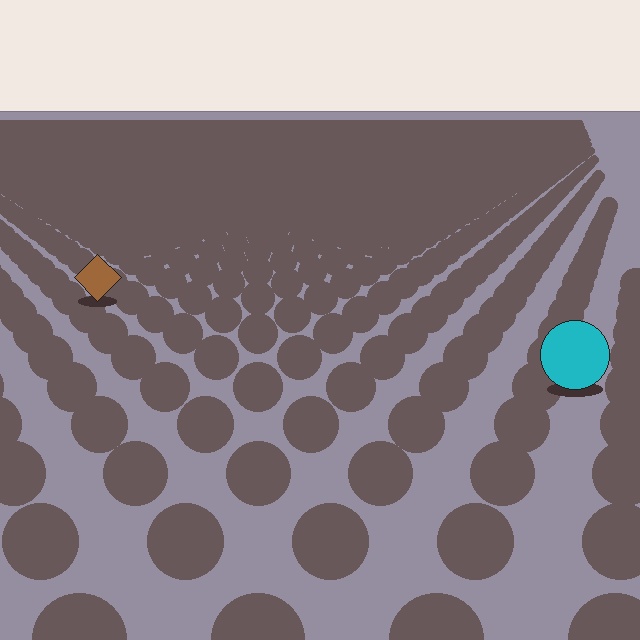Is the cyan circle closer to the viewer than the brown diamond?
Yes. The cyan circle is closer — you can tell from the texture gradient: the ground texture is coarser near it.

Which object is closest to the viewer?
The cyan circle is closest. The texture marks near it are larger and more spread out.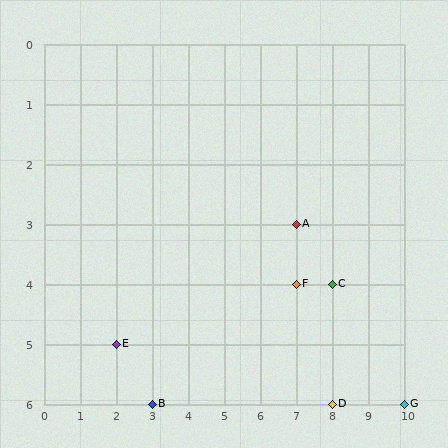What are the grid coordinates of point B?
Point B is at grid coordinates (3, 6).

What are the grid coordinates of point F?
Point F is at grid coordinates (7, 4).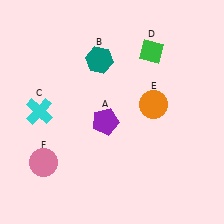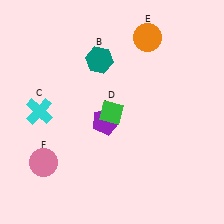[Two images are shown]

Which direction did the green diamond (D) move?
The green diamond (D) moved down.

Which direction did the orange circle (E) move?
The orange circle (E) moved up.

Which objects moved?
The objects that moved are: the green diamond (D), the orange circle (E).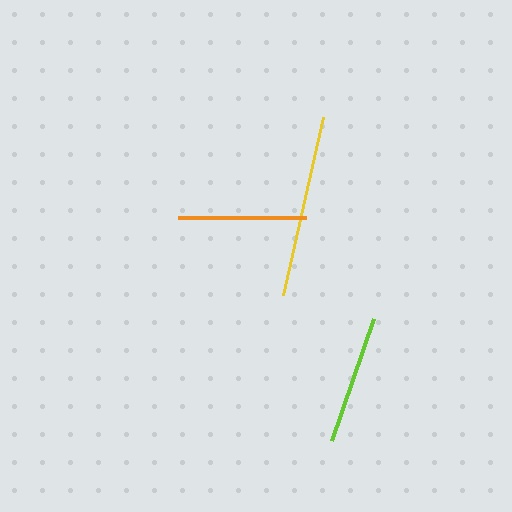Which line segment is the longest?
The yellow line is the longest at approximately 182 pixels.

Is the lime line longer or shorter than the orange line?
The lime line is longer than the orange line.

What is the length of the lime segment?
The lime segment is approximately 128 pixels long.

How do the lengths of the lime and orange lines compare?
The lime and orange lines are approximately the same length.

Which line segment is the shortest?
The orange line is the shortest at approximately 128 pixels.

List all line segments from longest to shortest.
From longest to shortest: yellow, lime, orange.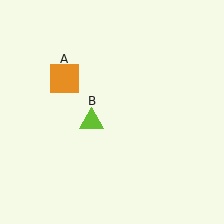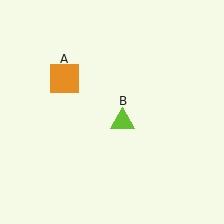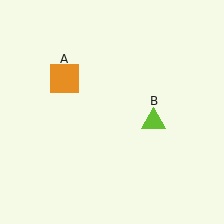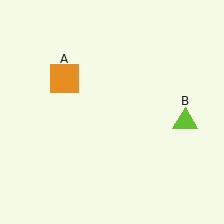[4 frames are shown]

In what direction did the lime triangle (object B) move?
The lime triangle (object B) moved right.